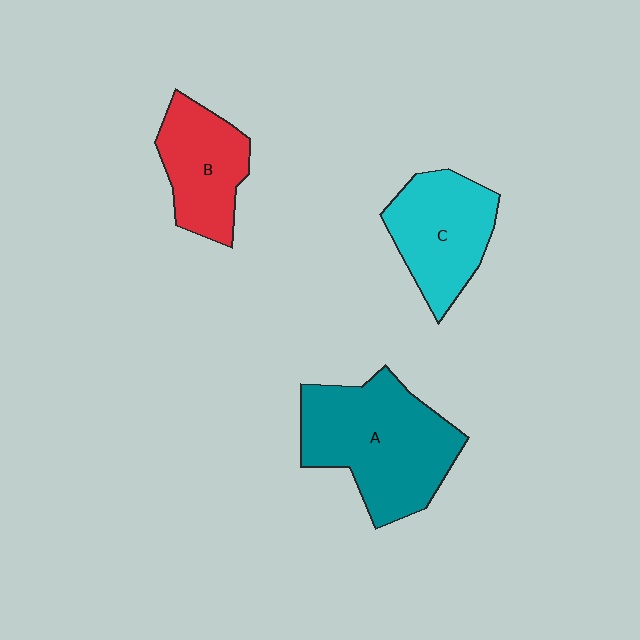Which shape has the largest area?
Shape A (teal).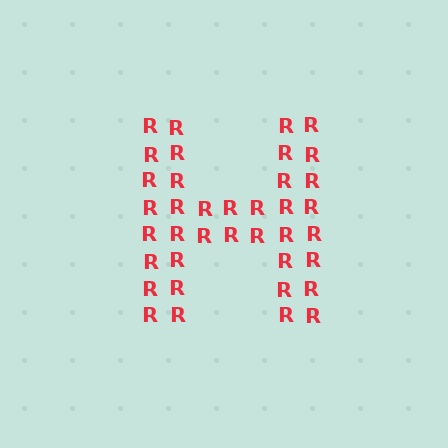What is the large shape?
The large shape is the letter H.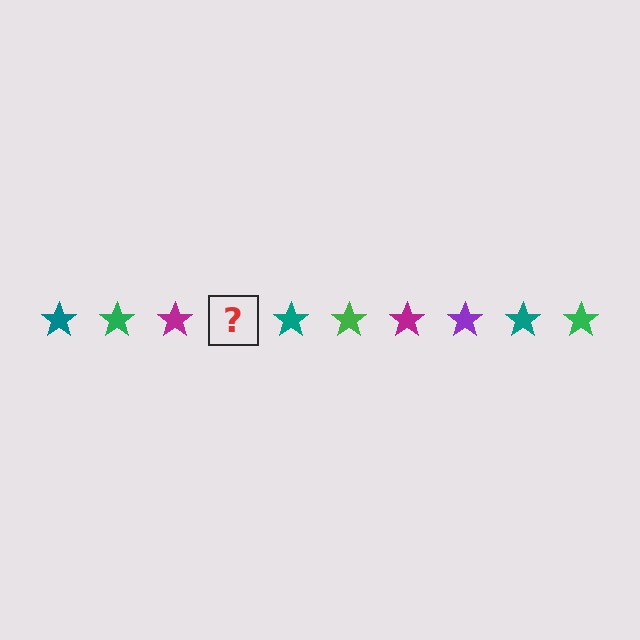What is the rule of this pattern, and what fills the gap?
The rule is that the pattern cycles through teal, green, magenta, purple stars. The gap should be filled with a purple star.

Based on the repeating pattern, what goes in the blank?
The blank should be a purple star.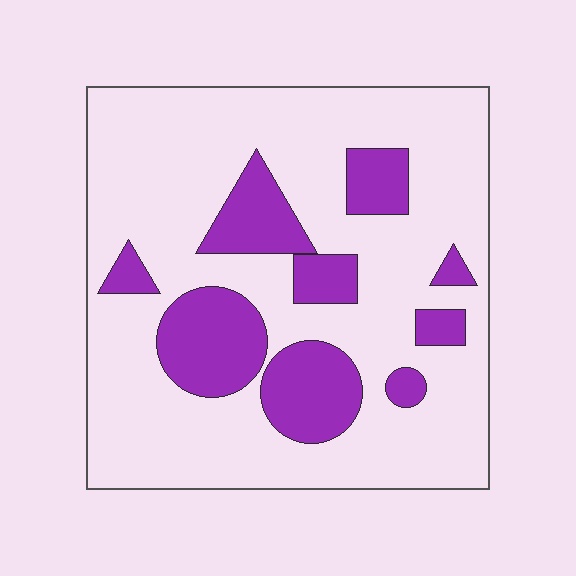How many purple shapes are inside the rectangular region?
9.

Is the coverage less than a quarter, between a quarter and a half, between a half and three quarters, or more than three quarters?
Less than a quarter.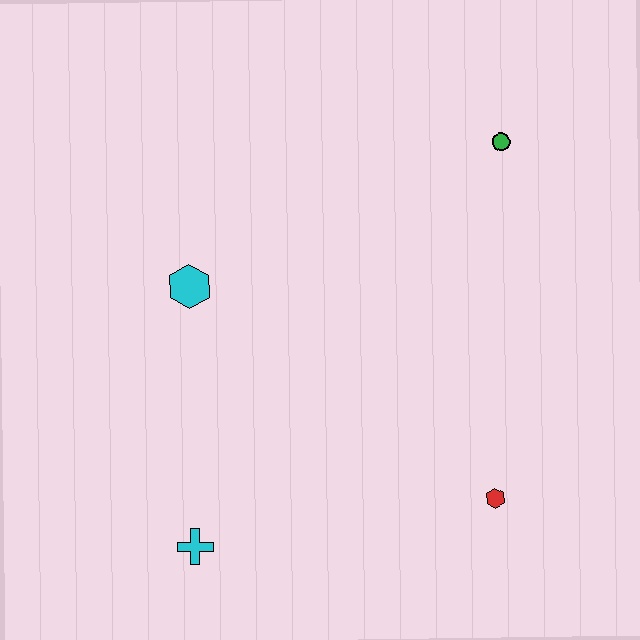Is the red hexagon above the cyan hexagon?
No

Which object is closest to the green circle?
The cyan hexagon is closest to the green circle.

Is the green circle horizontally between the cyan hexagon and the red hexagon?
No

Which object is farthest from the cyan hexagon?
The red hexagon is farthest from the cyan hexagon.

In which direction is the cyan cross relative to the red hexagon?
The cyan cross is to the left of the red hexagon.